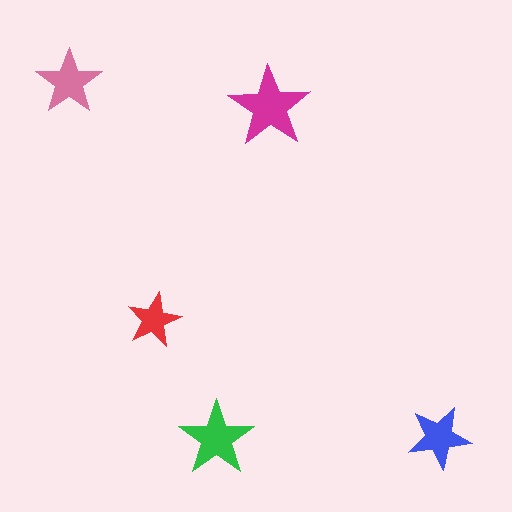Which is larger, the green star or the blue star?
The green one.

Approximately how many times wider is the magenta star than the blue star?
About 1.5 times wider.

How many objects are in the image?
There are 5 objects in the image.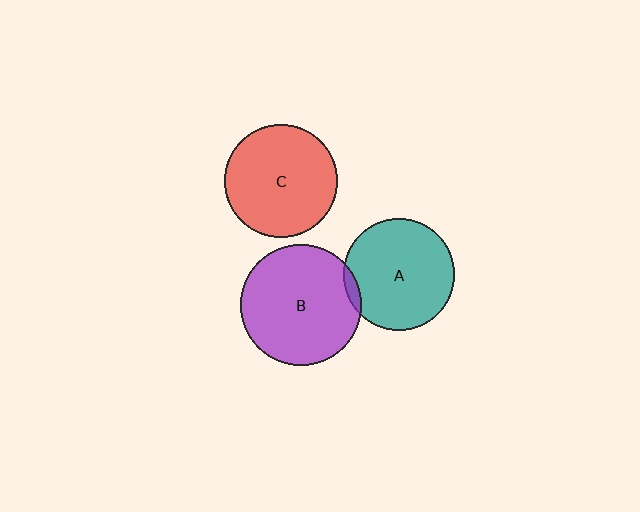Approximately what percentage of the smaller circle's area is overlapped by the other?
Approximately 5%.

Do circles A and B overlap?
Yes.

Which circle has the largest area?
Circle B (purple).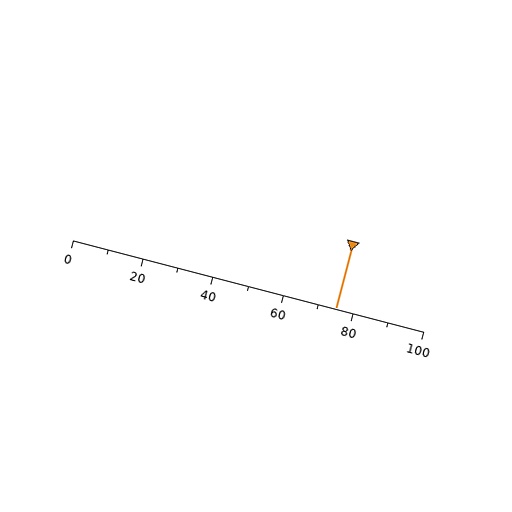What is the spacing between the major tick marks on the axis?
The major ticks are spaced 20 apart.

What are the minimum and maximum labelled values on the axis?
The axis runs from 0 to 100.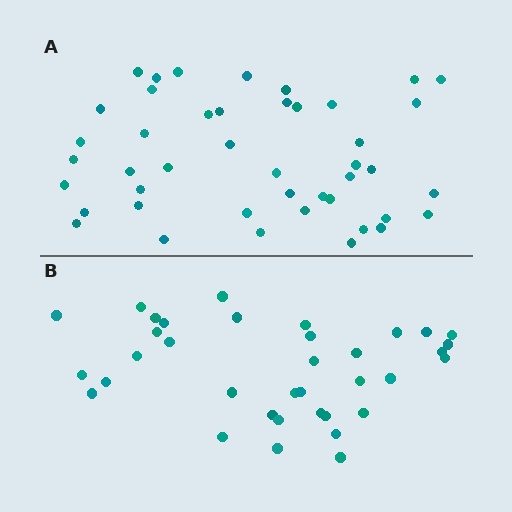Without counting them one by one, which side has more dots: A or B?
Region A (the top region) has more dots.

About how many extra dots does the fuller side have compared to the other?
Region A has roughly 8 or so more dots than region B.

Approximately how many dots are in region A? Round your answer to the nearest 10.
About 40 dots. (The exact count is 44, which rounds to 40.)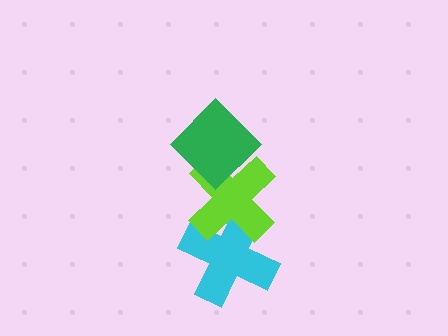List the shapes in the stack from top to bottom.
From top to bottom: the green diamond, the lime cross, the cyan cross.